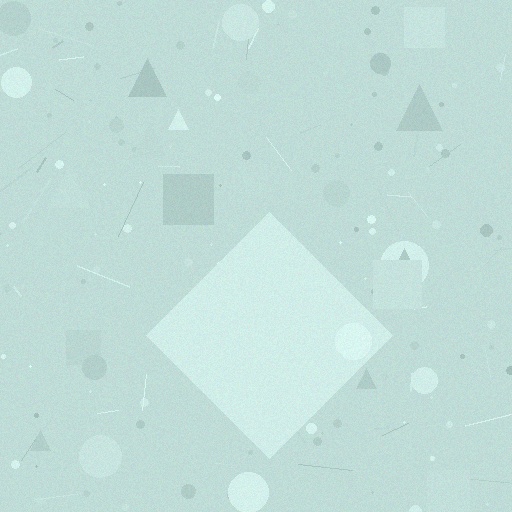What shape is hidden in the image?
A diamond is hidden in the image.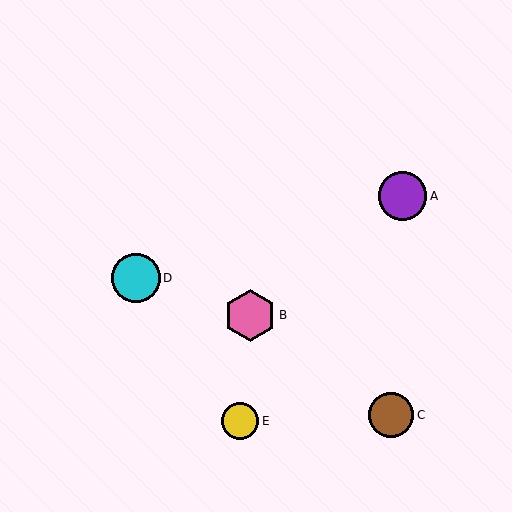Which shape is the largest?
The pink hexagon (labeled B) is the largest.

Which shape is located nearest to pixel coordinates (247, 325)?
The pink hexagon (labeled B) at (250, 315) is nearest to that location.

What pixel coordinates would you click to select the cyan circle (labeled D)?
Click at (136, 278) to select the cyan circle D.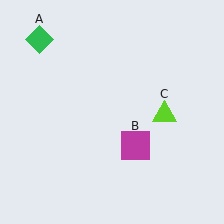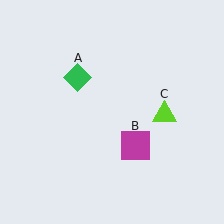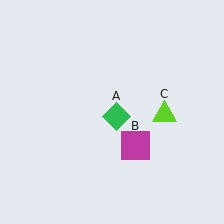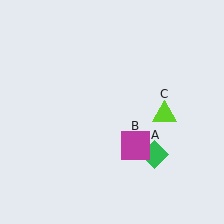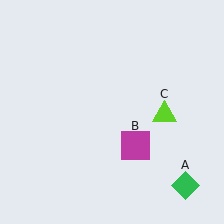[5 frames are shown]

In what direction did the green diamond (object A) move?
The green diamond (object A) moved down and to the right.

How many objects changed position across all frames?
1 object changed position: green diamond (object A).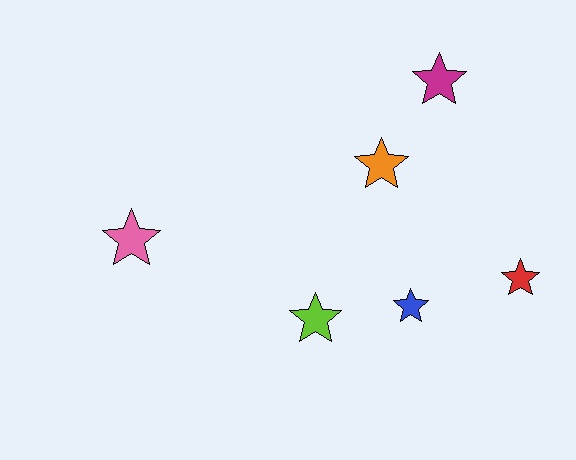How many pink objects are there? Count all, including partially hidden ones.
There is 1 pink object.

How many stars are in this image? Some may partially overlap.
There are 6 stars.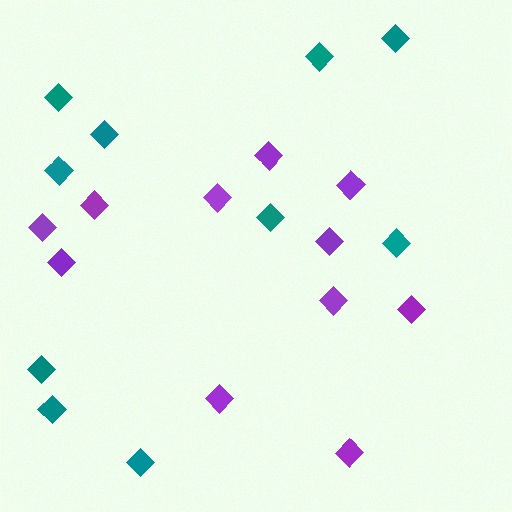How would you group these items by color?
There are 2 groups: one group of teal diamonds (10) and one group of purple diamonds (11).